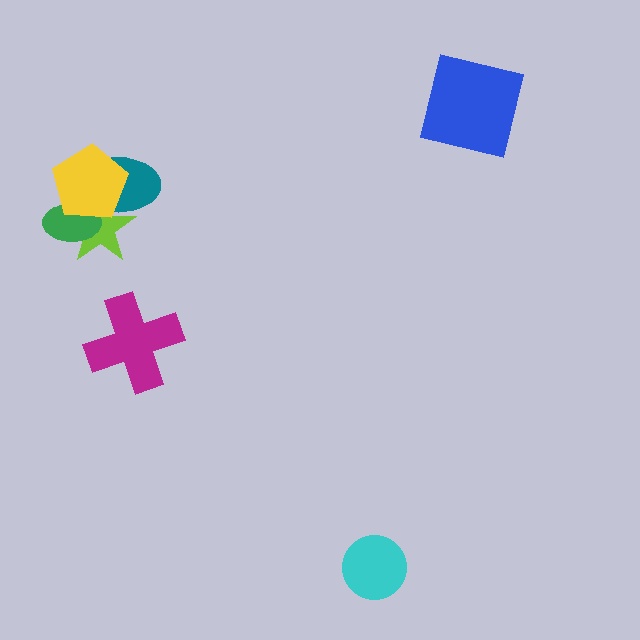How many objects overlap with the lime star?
3 objects overlap with the lime star.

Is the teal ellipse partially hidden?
Yes, it is partially covered by another shape.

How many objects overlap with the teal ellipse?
3 objects overlap with the teal ellipse.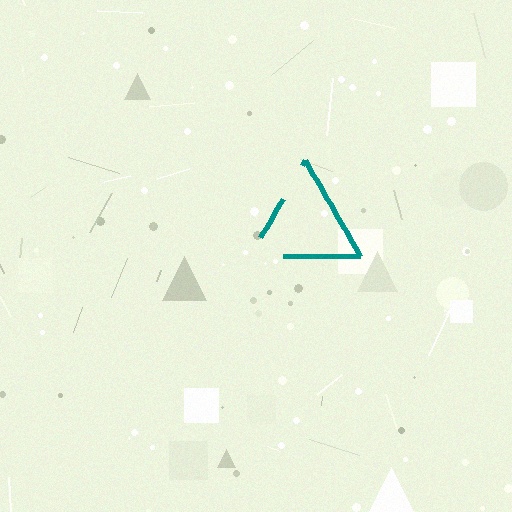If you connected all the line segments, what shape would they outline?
They would outline a triangle.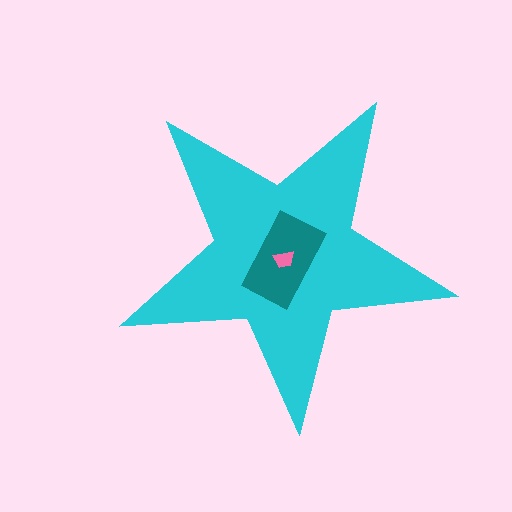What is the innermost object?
The pink trapezoid.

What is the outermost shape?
The cyan star.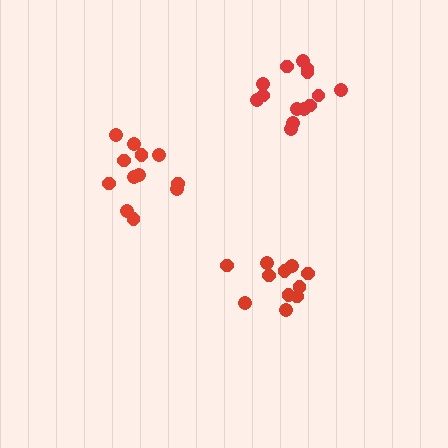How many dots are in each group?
Group 1: 12 dots, Group 2: 12 dots, Group 3: 14 dots (38 total).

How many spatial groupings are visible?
There are 3 spatial groupings.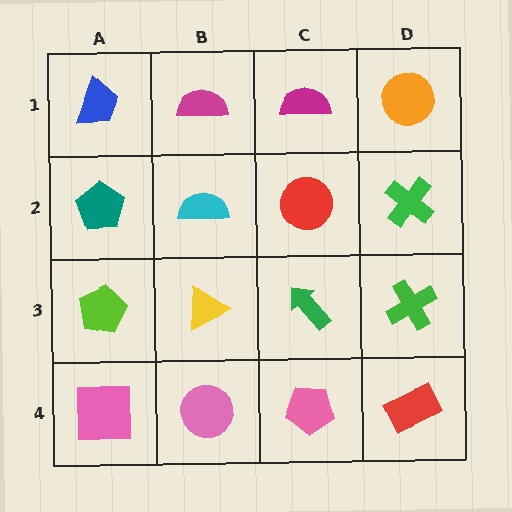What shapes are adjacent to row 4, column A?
A lime pentagon (row 3, column A), a pink circle (row 4, column B).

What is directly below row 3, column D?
A red rectangle.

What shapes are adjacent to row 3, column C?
A red circle (row 2, column C), a pink pentagon (row 4, column C), a yellow triangle (row 3, column B), a green cross (row 3, column D).